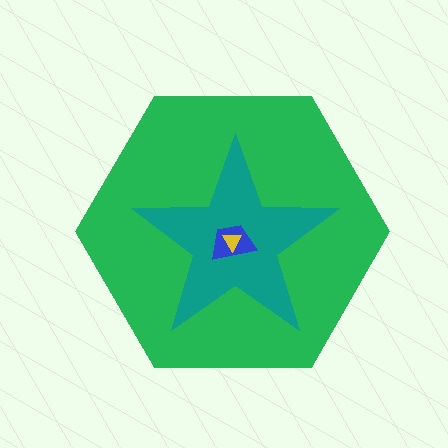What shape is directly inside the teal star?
The blue trapezoid.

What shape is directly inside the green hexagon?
The teal star.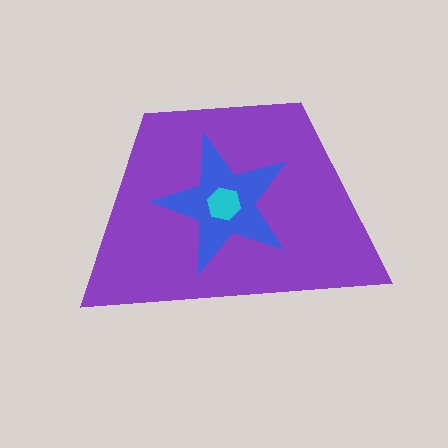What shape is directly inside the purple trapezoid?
The blue star.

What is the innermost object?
The cyan hexagon.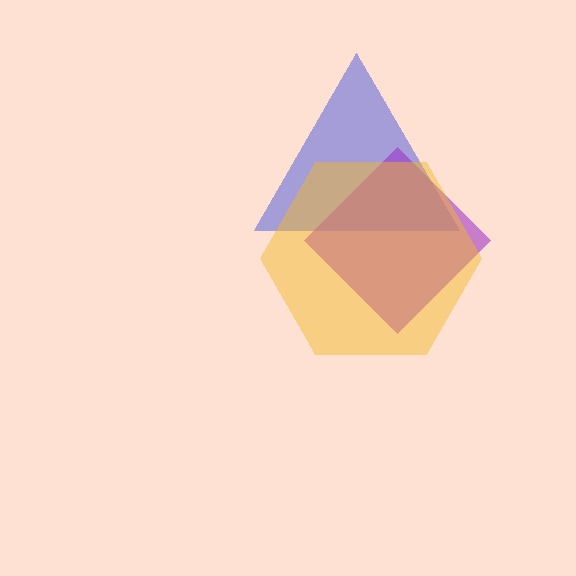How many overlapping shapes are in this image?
There are 3 overlapping shapes in the image.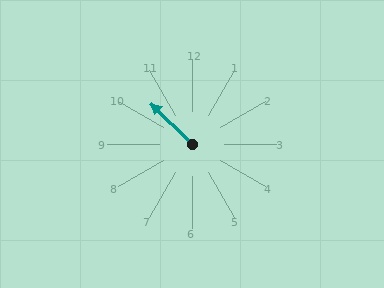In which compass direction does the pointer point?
Northwest.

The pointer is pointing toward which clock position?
Roughly 10 o'clock.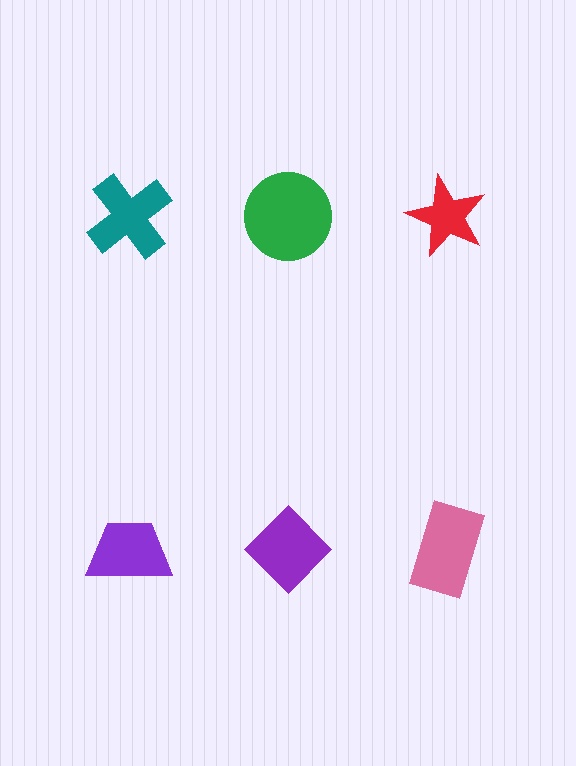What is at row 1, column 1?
A teal cross.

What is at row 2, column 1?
A purple trapezoid.